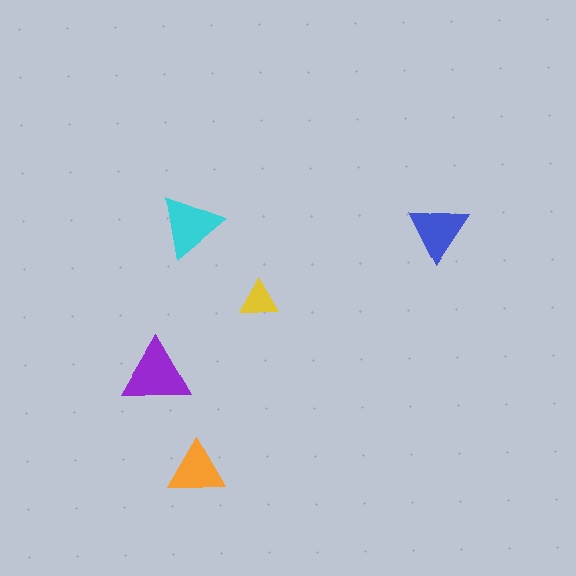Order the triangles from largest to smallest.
the purple one, the cyan one, the blue one, the orange one, the yellow one.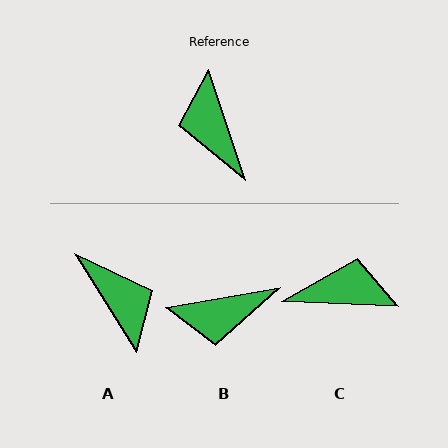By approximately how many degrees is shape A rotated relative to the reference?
Approximately 166 degrees clockwise.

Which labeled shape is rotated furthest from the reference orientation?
A, about 166 degrees away.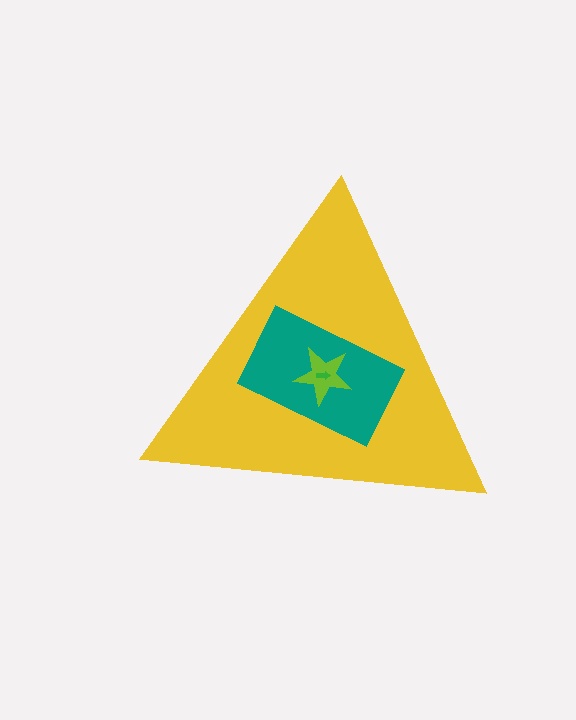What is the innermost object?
The green arrow.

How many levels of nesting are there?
4.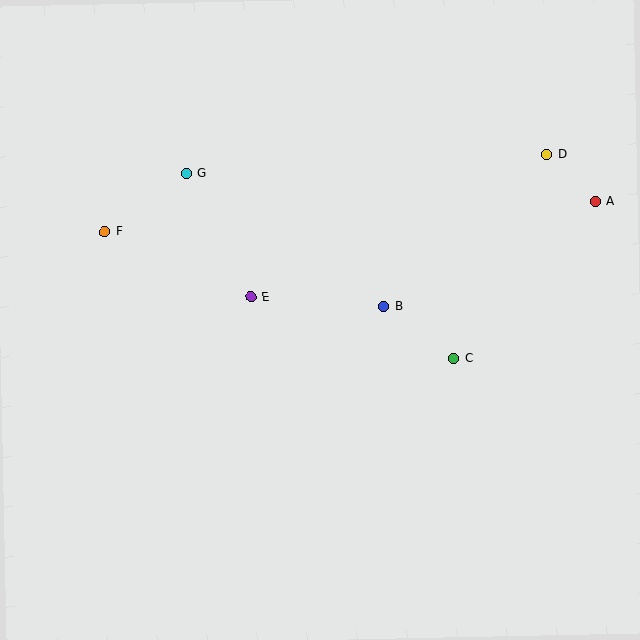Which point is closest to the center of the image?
Point B at (383, 306) is closest to the center.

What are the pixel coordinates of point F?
Point F is at (105, 232).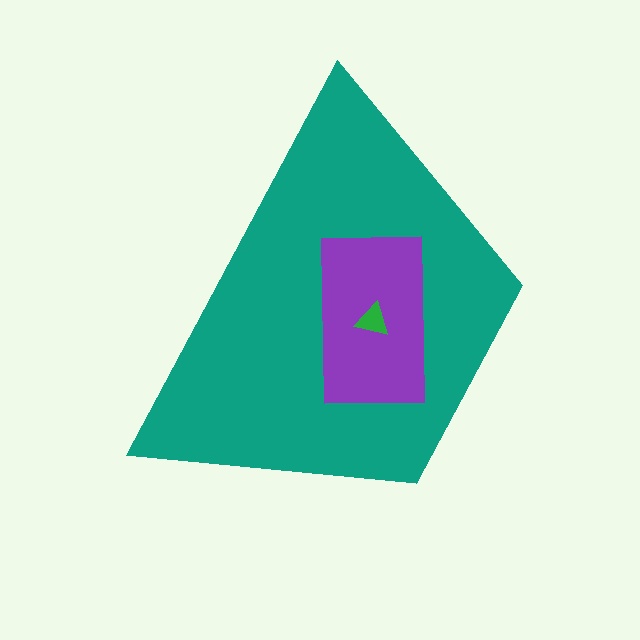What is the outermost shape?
The teal trapezoid.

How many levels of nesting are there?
3.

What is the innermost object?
The green triangle.